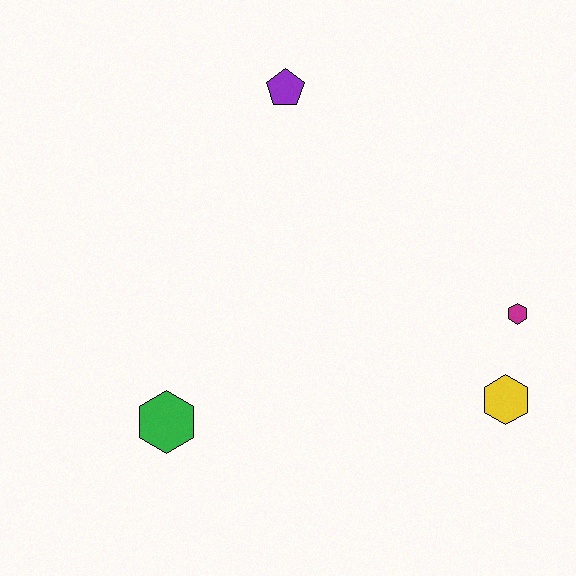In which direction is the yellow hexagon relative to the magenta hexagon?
The yellow hexagon is below the magenta hexagon.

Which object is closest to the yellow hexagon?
The magenta hexagon is closest to the yellow hexagon.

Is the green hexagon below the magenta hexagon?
Yes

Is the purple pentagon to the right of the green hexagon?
Yes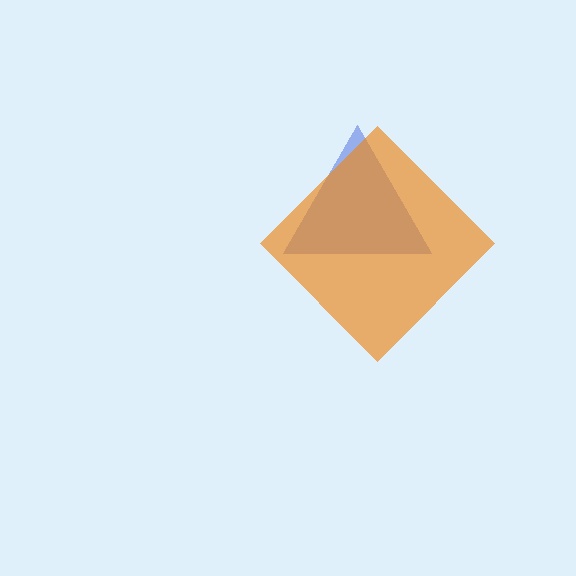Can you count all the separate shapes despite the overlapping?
Yes, there are 2 separate shapes.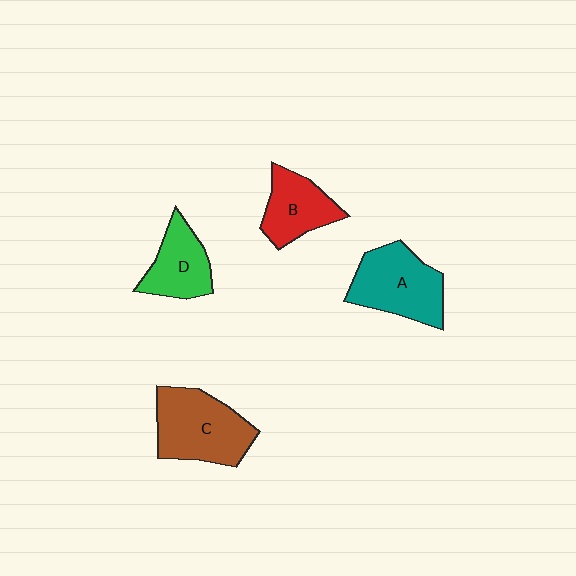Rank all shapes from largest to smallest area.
From largest to smallest: C (brown), A (teal), B (red), D (green).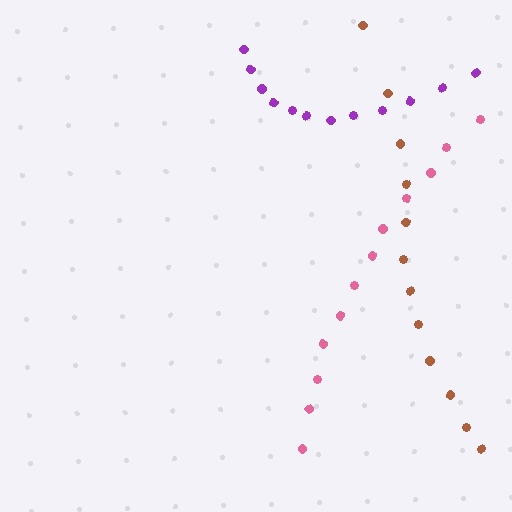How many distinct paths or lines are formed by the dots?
There are 3 distinct paths.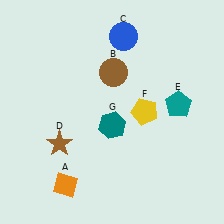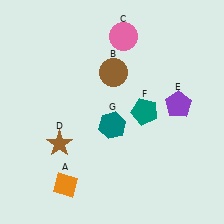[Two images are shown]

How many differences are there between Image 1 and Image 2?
There are 3 differences between the two images.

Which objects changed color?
C changed from blue to pink. E changed from teal to purple. F changed from yellow to teal.